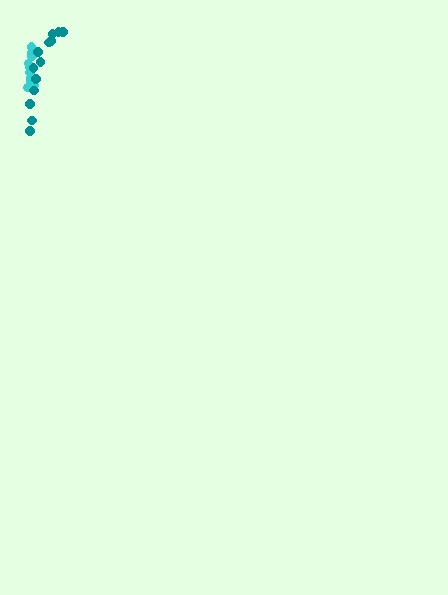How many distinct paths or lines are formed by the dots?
There are 2 distinct paths.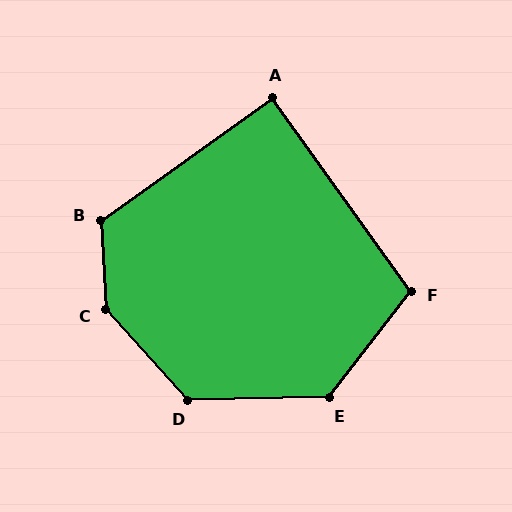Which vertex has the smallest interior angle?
A, at approximately 90 degrees.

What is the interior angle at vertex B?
Approximately 122 degrees (obtuse).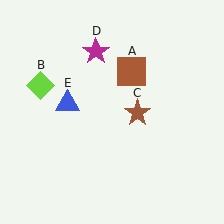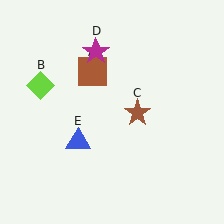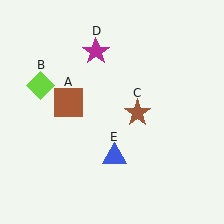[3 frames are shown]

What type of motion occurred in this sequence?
The brown square (object A), blue triangle (object E) rotated counterclockwise around the center of the scene.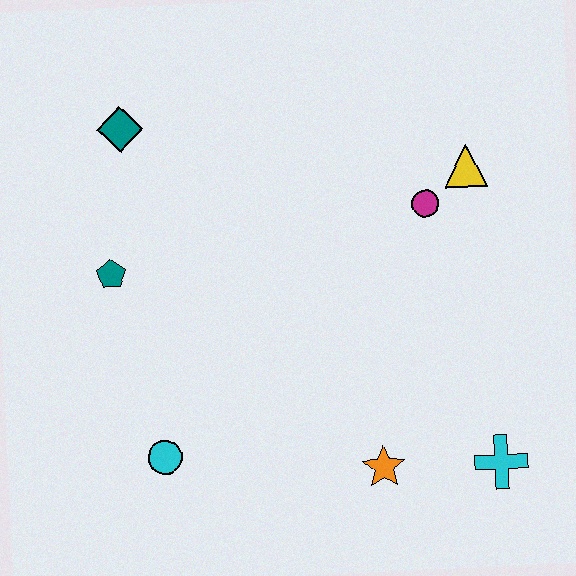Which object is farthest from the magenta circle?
The cyan circle is farthest from the magenta circle.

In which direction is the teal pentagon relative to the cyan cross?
The teal pentagon is to the left of the cyan cross.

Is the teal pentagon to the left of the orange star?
Yes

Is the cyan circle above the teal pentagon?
No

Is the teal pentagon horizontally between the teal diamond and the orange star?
No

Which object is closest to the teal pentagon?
The teal diamond is closest to the teal pentagon.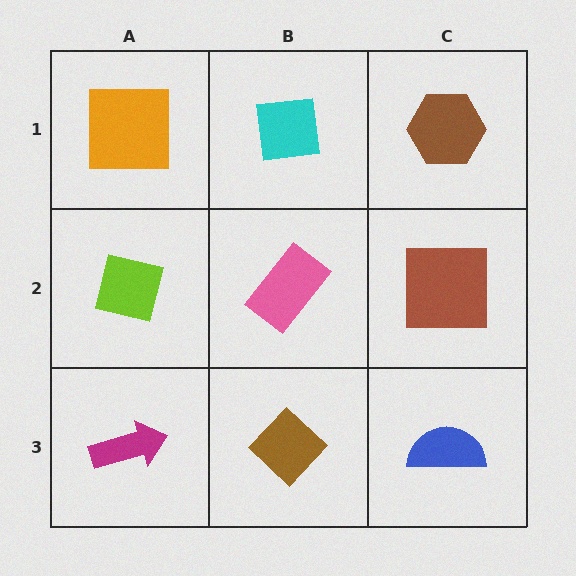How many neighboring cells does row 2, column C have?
3.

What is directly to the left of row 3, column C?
A brown diamond.